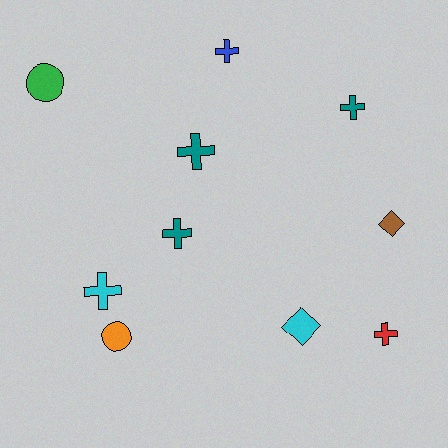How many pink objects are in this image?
There are no pink objects.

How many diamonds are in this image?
There are 2 diamonds.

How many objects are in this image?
There are 10 objects.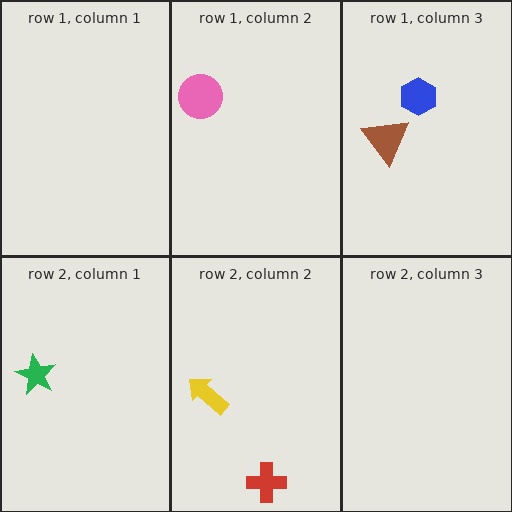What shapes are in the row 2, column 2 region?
The yellow arrow, the red cross.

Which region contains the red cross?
The row 2, column 2 region.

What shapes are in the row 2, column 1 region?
The green star.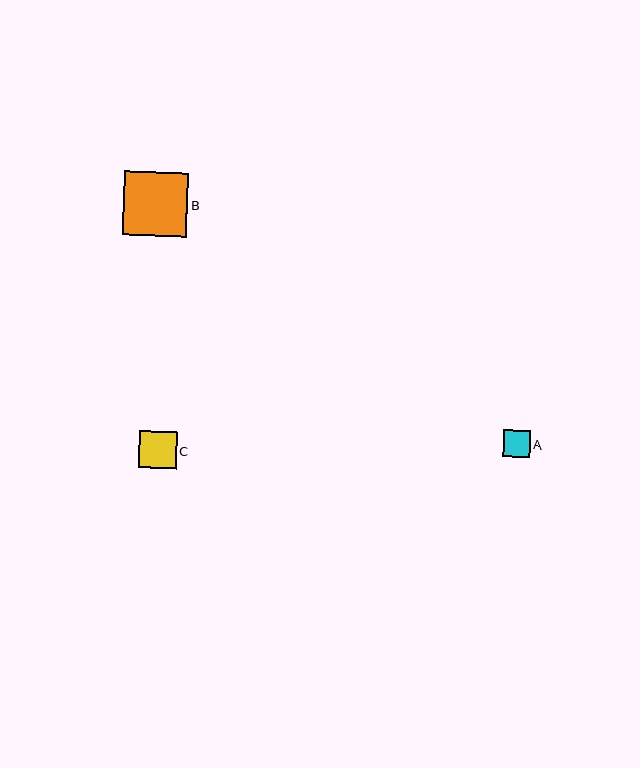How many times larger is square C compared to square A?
Square C is approximately 1.4 times the size of square A.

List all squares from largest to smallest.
From largest to smallest: B, C, A.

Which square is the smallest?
Square A is the smallest with a size of approximately 26 pixels.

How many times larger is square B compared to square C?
Square B is approximately 1.7 times the size of square C.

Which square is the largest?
Square B is the largest with a size of approximately 64 pixels.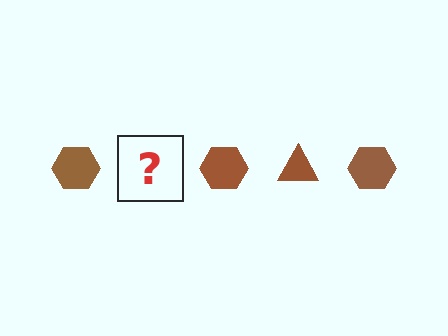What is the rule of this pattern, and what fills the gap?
The rule is that the pattern cycles through hexagon, triangle shapes in brown. The gap should be filled with a brown triangle.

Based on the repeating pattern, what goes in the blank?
The blank should be a brown triangle.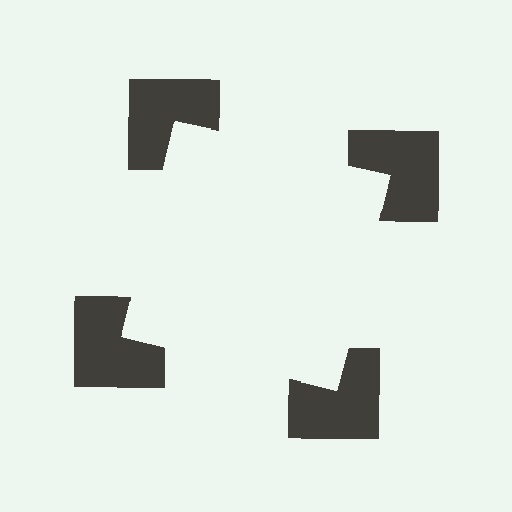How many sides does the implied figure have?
4 sides.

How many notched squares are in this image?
There are 4 — one at each vertex of the illusory square.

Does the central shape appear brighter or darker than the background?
It typically appears slightly brighter than the background, even though no actual brightness change is drawn.